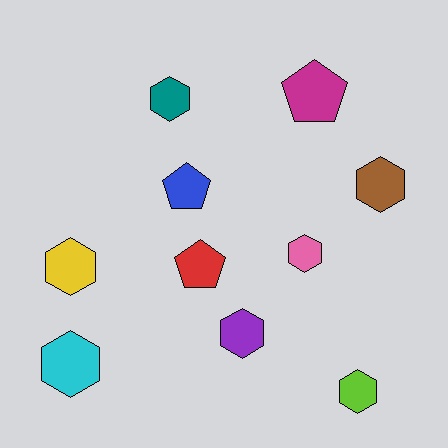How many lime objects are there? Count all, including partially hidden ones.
There is 1 lime object.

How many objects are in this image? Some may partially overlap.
There are 10 objects.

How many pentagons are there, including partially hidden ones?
There are 3 pentagons.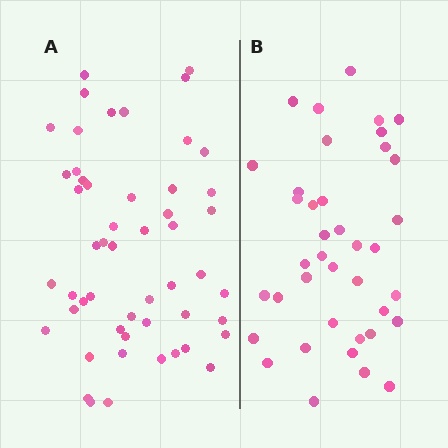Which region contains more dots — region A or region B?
Region A (the left region) has more dots.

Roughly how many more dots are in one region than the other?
Region A has approximately 15 more dots than region B.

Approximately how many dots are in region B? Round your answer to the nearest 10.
About 40 dots. (The exact count is 39, which rounds to 40.)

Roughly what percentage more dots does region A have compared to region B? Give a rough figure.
About 35% more.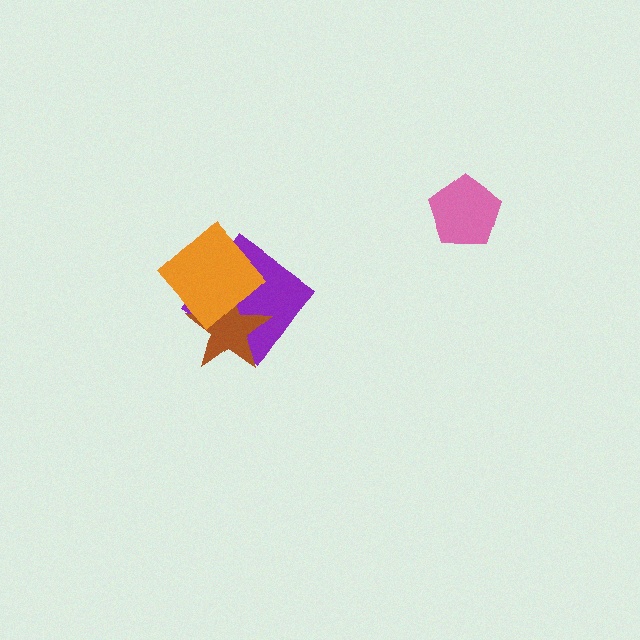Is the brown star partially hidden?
Yes, it is partially covered by another shape.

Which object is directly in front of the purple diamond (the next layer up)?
The brown star is directly in front of the purple diamond.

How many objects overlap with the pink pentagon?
0 objects overlap with the pink pentagon.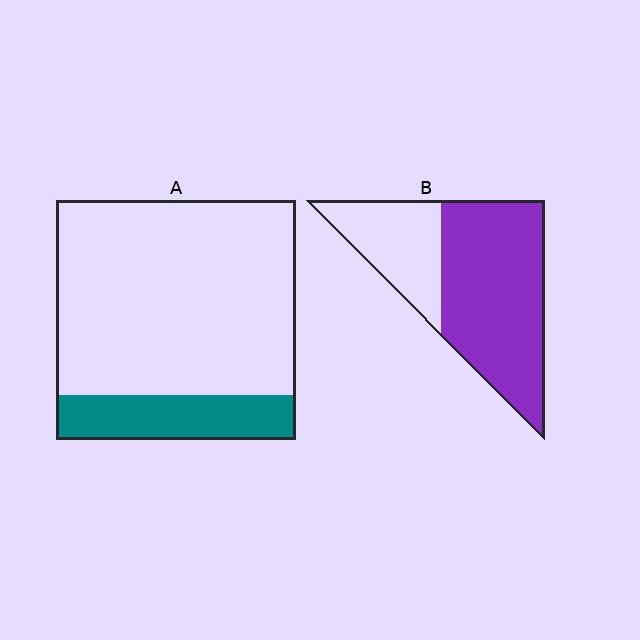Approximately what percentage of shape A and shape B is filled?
A is approximately 20% and B is approximately 70%.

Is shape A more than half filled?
No.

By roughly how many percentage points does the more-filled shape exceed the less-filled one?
By roughly 50 percentage points (B over A).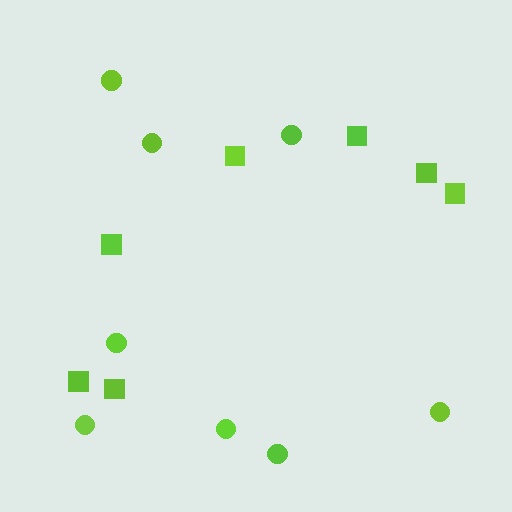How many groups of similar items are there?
There are 2 groups: one group of circles (8) and one group of squares (7).